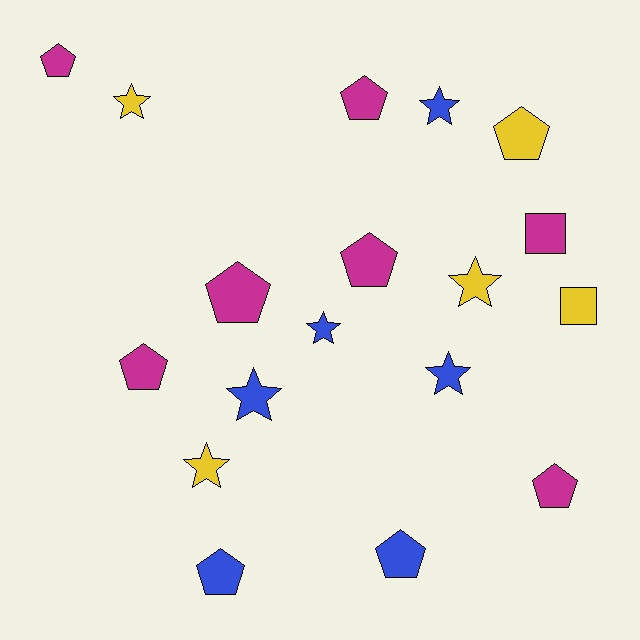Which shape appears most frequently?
Pentagon, with 9 objects.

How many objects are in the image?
There are 18 objects.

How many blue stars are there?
There are 4 blue stars.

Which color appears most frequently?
Magenta, with 7 objects.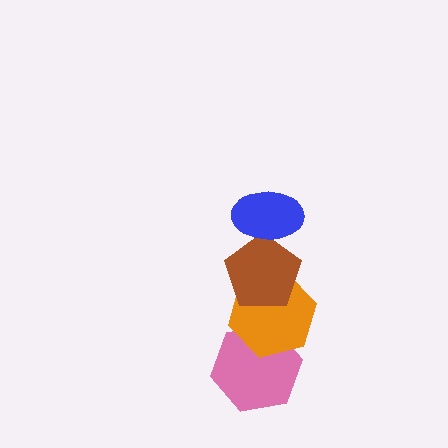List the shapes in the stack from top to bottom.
From top to bottom: the blue ellipse, the brown pentagon, the orange hexagon, the pink hexagon.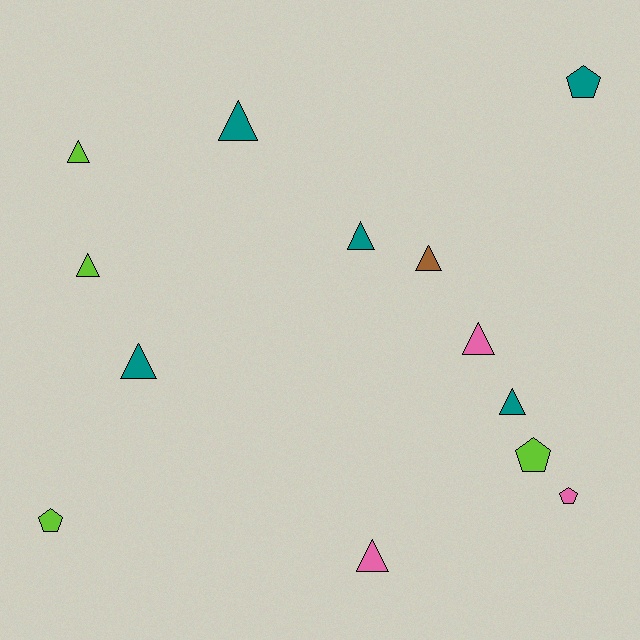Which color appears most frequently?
Teal, with 5 objects.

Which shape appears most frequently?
Triangle, with 9 objects.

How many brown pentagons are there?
There are no brown pentagons.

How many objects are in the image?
There are 13 objects.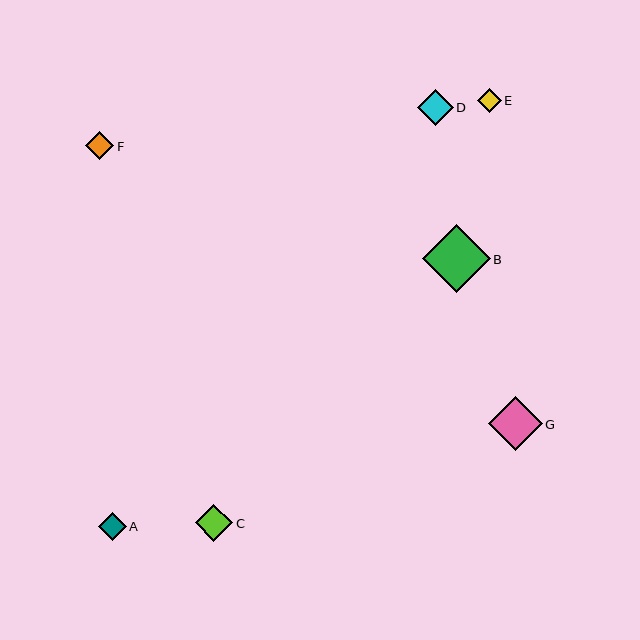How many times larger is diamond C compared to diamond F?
Diamond C is approximately 1.3 times the size of diamond F.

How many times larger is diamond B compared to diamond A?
Diamond B is approximately 2.5 times the size of diamond A.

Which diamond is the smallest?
Diamond E is the smallest with a size of approximately 24 pixels.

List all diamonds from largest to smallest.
From largest to smallest: B, G, C, D, F, A, E.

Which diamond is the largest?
Diamond B is the largest with a size of approximately 68 pixels.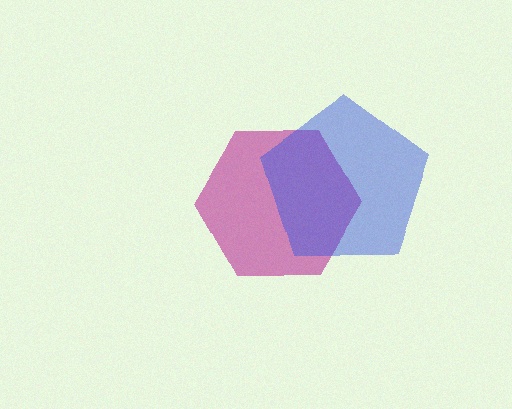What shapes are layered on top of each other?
The layered shapes are: a magenta hexagon, a blue pentagon.